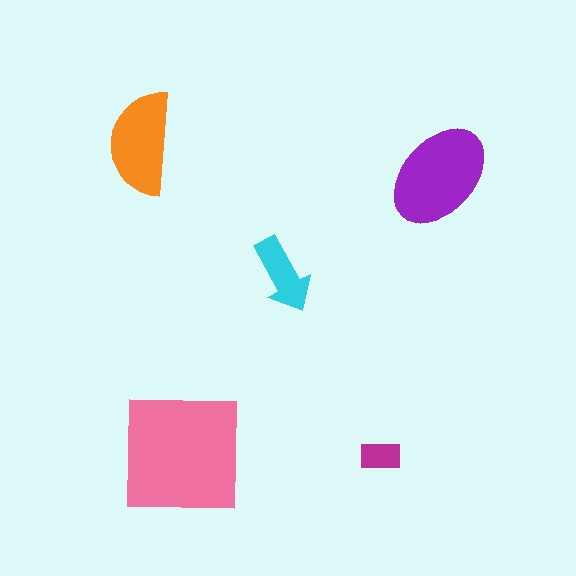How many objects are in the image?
There are 5 objects in the image.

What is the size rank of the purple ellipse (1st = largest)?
2nd.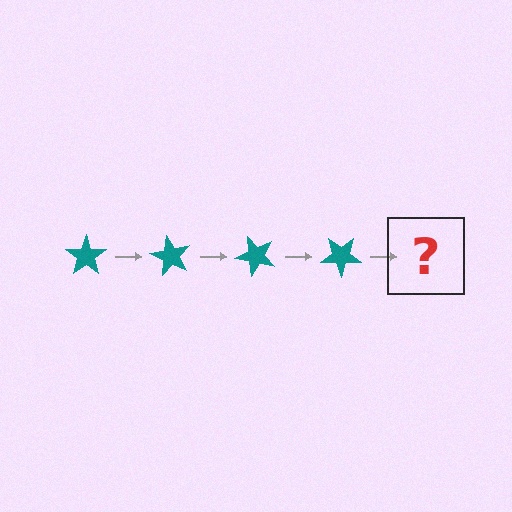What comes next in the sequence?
The next element should be a teal star rotated 240 degrees.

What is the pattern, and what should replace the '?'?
The pattern is that the star rotates 60 degrees each step. The '?' should be a teal star rotated 240 degrees.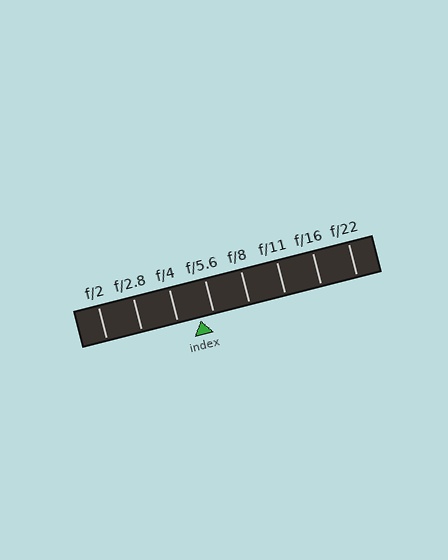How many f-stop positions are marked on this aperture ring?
There are 8 f-stop positions marked.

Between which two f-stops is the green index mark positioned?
The index mark is between f/4 and f/5.6.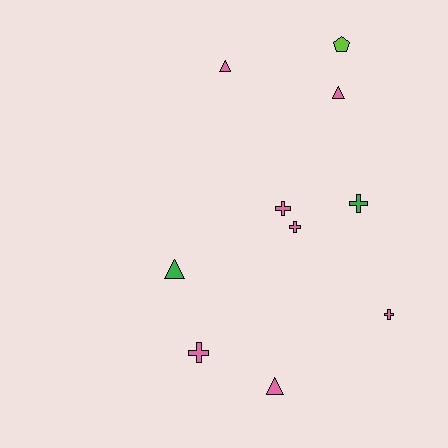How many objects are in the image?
There are 10 objects.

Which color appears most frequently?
Pink, with 7 objects.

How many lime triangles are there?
There are no lime triangles.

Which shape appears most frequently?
Cross, with 5 objects.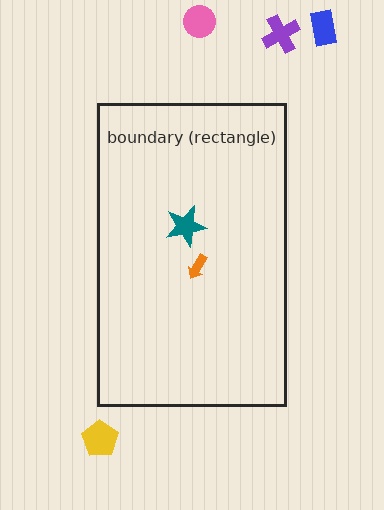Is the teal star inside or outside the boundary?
Inside.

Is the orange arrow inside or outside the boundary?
Inside.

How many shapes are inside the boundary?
2 inside, 4 outside.